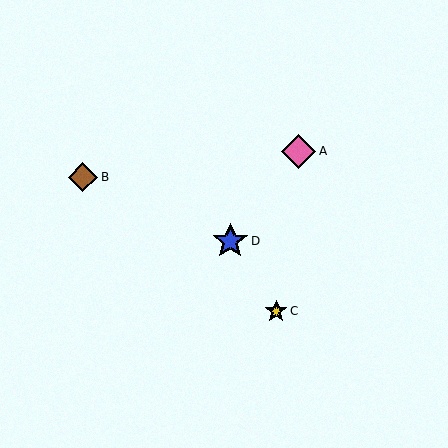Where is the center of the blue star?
The center of the blue star is at (230, 241).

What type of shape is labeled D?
Shape D is a blue star.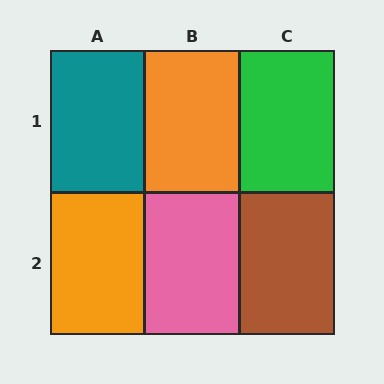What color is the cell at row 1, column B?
Orange.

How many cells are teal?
1 cell is teal.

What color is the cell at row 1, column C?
Green.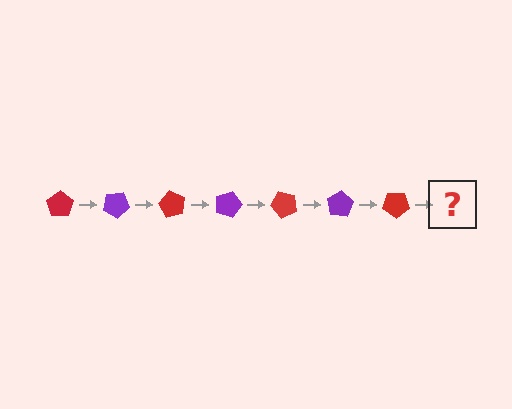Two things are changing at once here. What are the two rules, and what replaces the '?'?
The two rules are that it rotates 30 degrees each step and the color cycles through red and purple. The '?' should be a purple pentagon, rotated 210 degrees from the start.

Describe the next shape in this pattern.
It should be a purple pentagon, rotated 210 degrees from the start.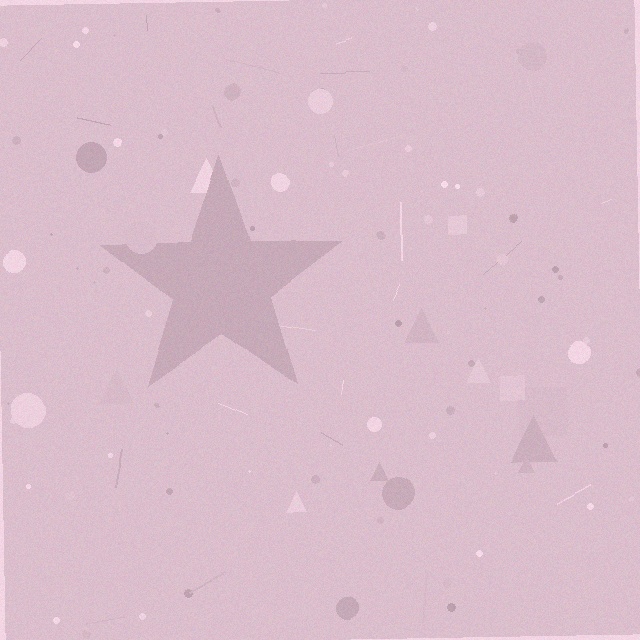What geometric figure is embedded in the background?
A star is embedded in the background.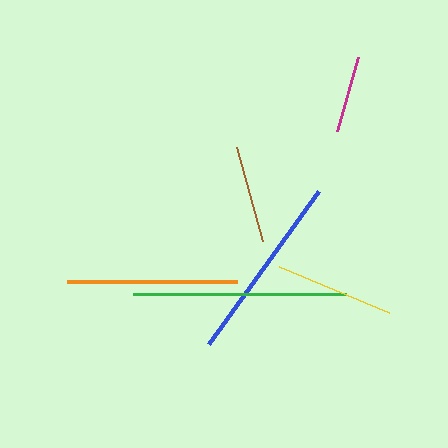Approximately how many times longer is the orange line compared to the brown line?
The orange line is approximately 1.7 times the length of the brown line.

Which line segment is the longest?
The green line is the longest at approximately 213 pixels.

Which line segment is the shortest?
The magenta line is the shortest at approximately 77 pixels.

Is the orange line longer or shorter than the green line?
The green line is longer than the orange line.